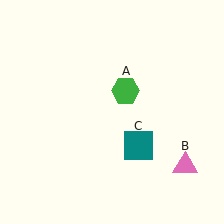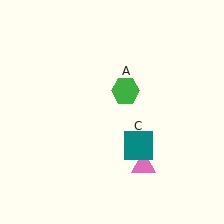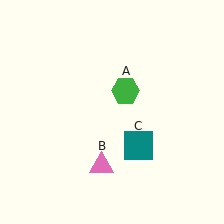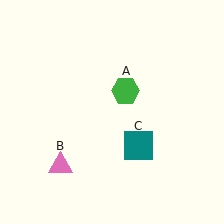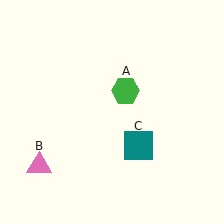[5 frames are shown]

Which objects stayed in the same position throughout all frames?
Green hexagon (object A) and teal square (object C) remained stationary.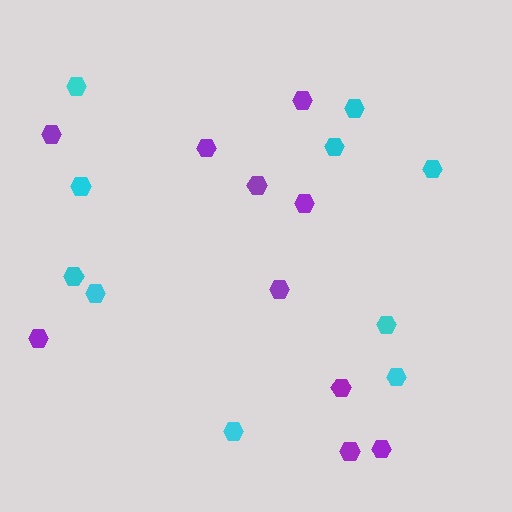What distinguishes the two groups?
There are 2 groups: one group of cyan hexagons (10) and one group of purple hexagons (10).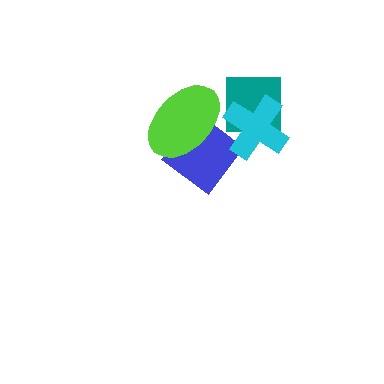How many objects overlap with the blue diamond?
2 objects overlap with the blue diamond.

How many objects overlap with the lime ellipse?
1 object overlaps with the lime ellipse.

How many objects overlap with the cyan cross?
2 objects overlap with the cyan cross.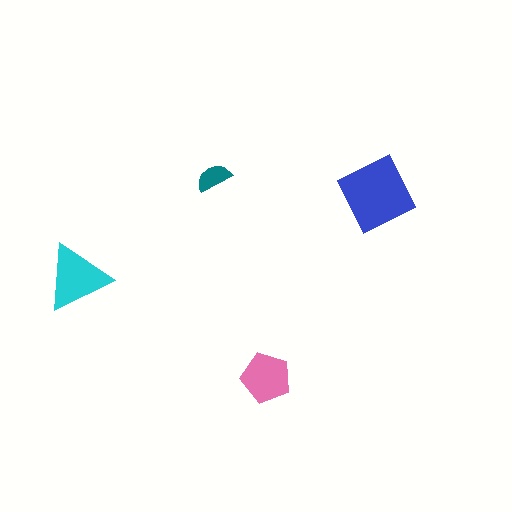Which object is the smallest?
The teal semicircle.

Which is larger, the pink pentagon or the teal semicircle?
The pink pentagon.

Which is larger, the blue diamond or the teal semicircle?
The blue diamond.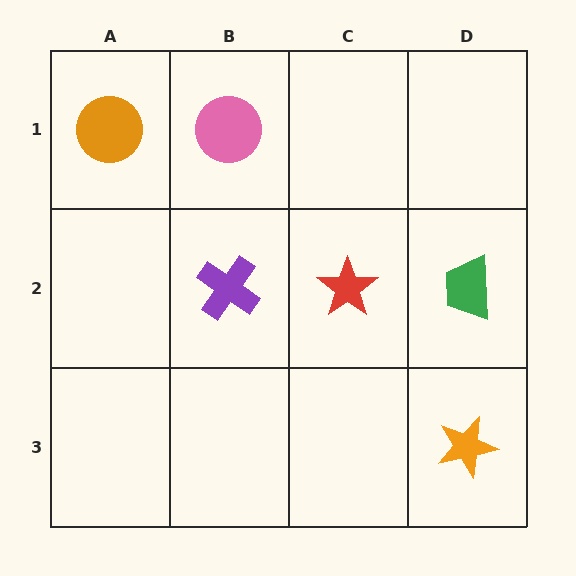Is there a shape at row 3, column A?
No, that cell is empty.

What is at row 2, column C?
A red star.